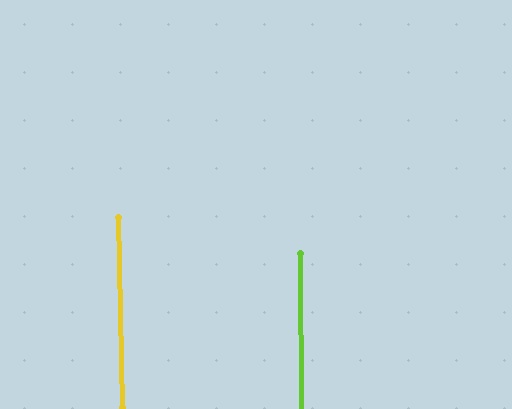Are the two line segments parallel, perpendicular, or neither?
Parallel — their directions differ by only 0.9°.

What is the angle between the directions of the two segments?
Approximately 1 degree.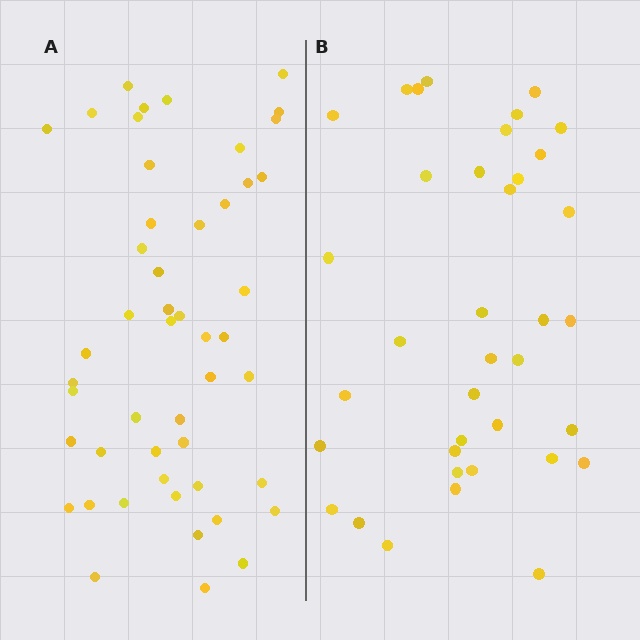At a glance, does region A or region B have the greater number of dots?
Region A (the left region) has more dots.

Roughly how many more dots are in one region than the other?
Region A has roughly 12 or so more dots than region B.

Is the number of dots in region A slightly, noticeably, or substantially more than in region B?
Region A has noticeably more, but not dramatically so. The ratio is roughly 1.3 to 1.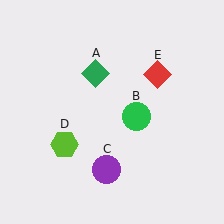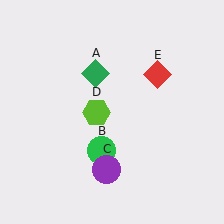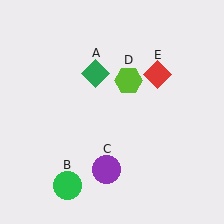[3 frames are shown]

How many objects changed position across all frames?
2 objects changed position: green circle (object B), lime hexagon (object D).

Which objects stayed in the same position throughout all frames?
Green diamond (object A) and purple circle (object C) and red diamond (object E) remained stationary.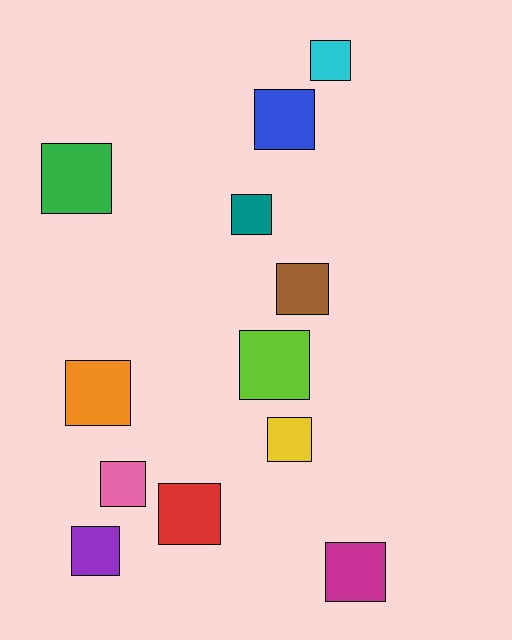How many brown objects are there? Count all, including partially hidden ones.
There is 1 brown object.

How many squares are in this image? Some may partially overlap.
There are 12 squares.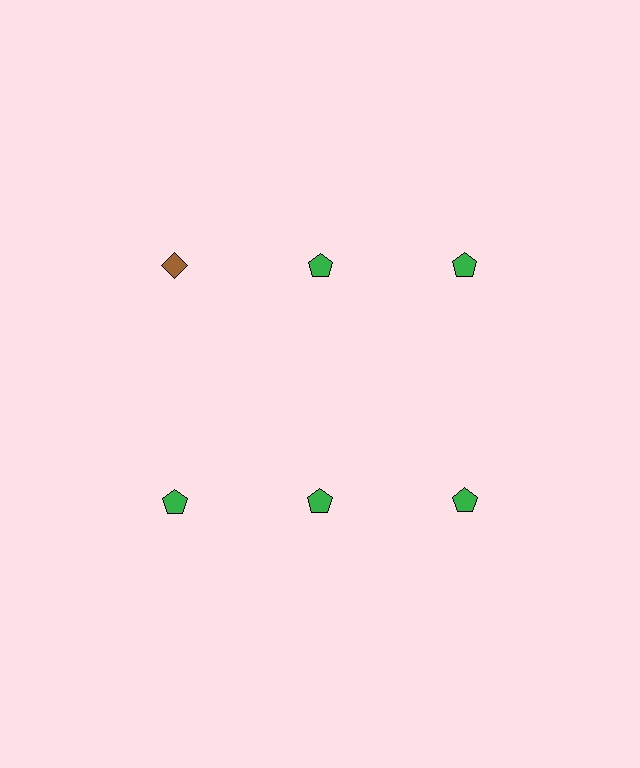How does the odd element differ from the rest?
It differs in both color (brown instead of green) and shape (diamond instead of pentagon).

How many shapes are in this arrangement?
There are 6 shapes arranged in a grid pattern.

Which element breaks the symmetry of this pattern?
The brown diamond in the top row, leftmost column breaks the symmetry. All other shapes are green pentagons.